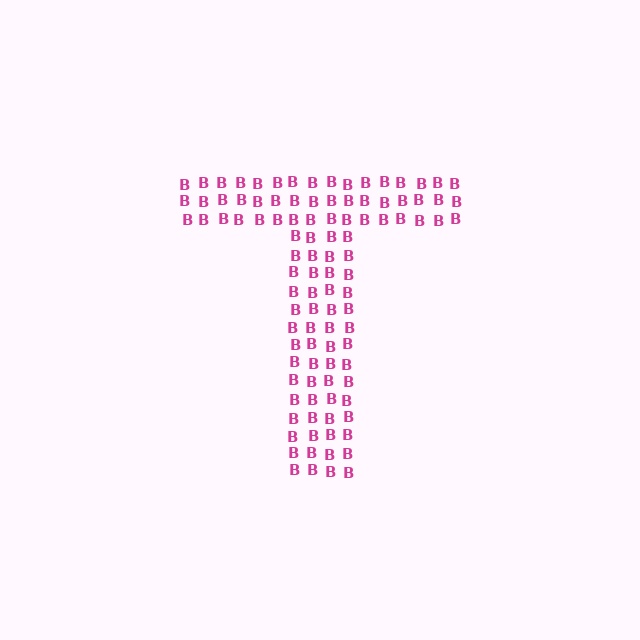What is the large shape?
The large shape is the letter T.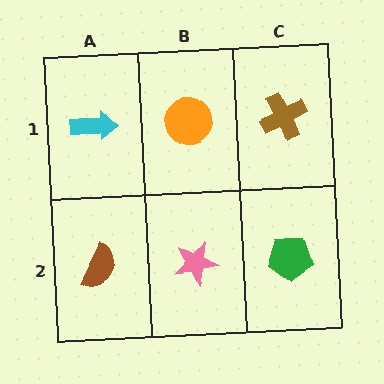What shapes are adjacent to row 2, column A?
A cyan arrow (row 1, column A), a pink star (row 2, column B).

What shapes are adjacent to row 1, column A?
A brown semicircle (row 2, column A), an orange circle (row 1, column B).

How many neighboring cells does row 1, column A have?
2.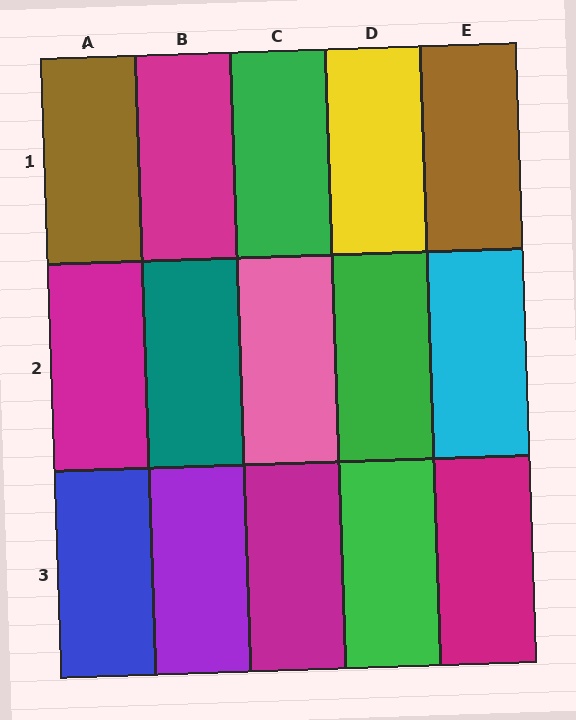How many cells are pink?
1 cell is pink.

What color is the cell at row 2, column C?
Pink.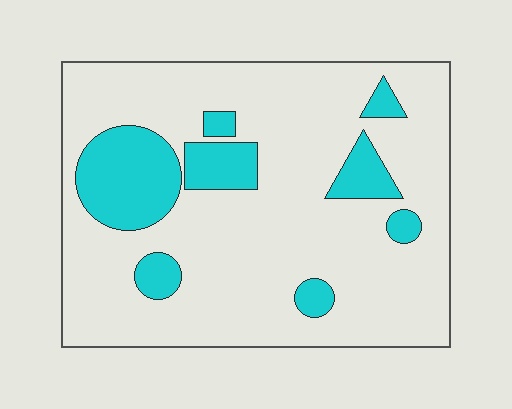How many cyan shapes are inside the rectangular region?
8.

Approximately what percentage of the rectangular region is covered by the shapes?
Approximately 20%.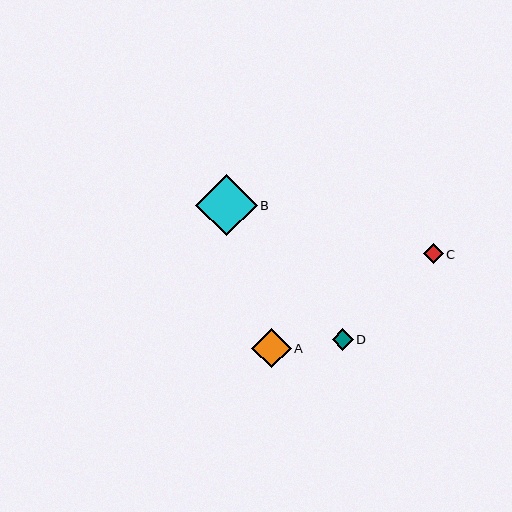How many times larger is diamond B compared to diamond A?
Diamond B is approximately 1.6 times the size of diamond A.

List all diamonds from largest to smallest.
From largest to smallest: B, A, D, C.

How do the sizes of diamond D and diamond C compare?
Diamond D and diamond C are approximately the same size.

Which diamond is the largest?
Diamond B is the largest with a size of approximately 62 pixels.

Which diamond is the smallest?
Diamond C is the smallest with a size of approximately 20 pixels.